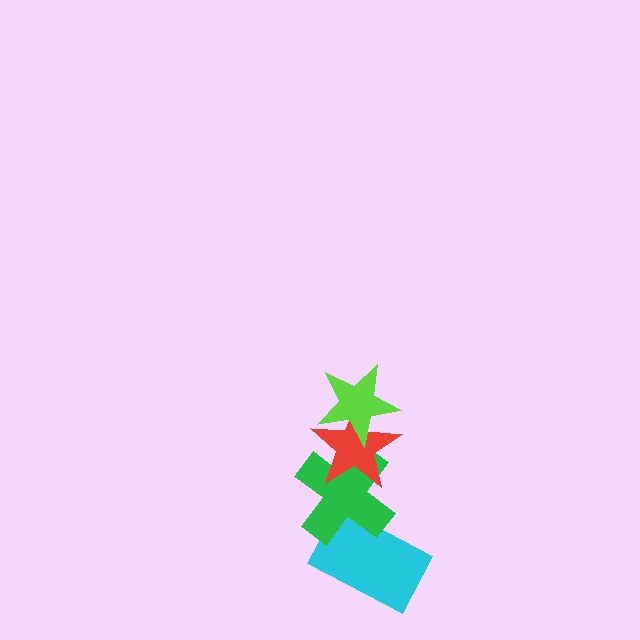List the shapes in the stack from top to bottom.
From top to bottom: the lime star, the red star, the green cross, the cyan rectangle.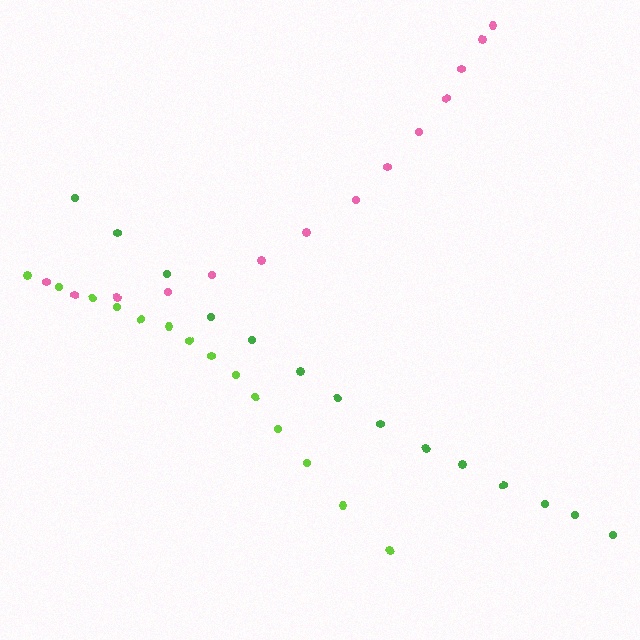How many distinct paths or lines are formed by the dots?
There are 3 distinct paths.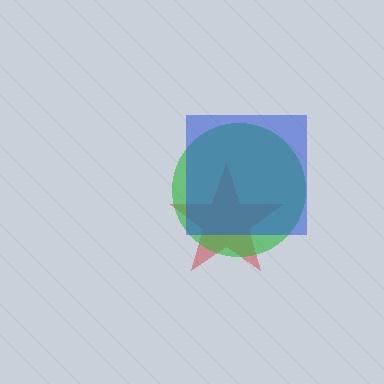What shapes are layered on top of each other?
The layered shapes are: a red star, a green circle, a blue square.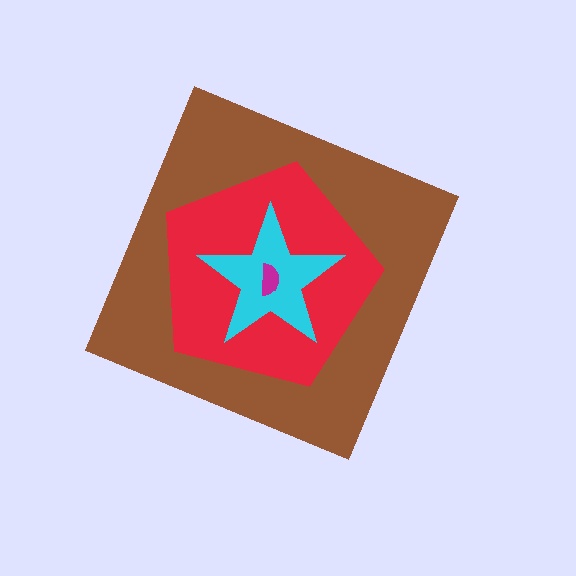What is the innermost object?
The magenta semicircle.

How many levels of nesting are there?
4.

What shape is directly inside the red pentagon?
The cyan star.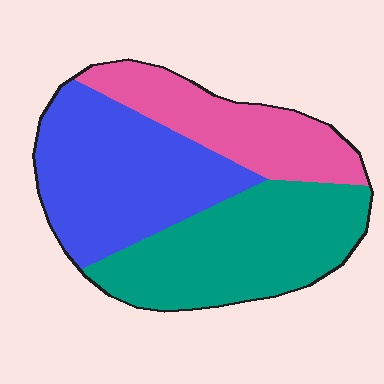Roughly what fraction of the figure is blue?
Blue covers around 40% of the figure.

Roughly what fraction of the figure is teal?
Teal covers 38% of the figure.